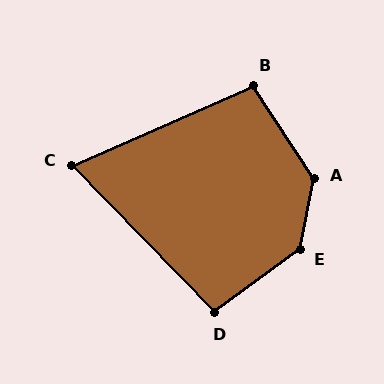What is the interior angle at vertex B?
Approximately 99 degrees (obtuse).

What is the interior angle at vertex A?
Approximately 136 degrees (obtuse).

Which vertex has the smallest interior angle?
C, at approximately 70 degrees.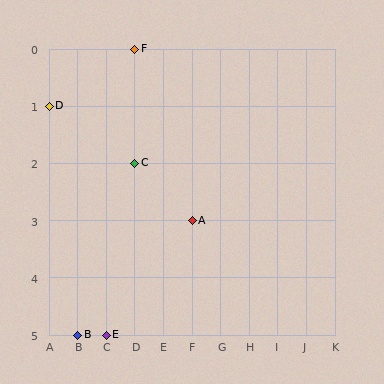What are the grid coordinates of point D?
Point D is at grid coordinates (A, 1).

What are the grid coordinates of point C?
Point C is at grid coordinates (D, 2).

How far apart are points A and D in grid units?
Points A and D are 5 columns and 2 rows apart (about 5.4 grid units diagonally).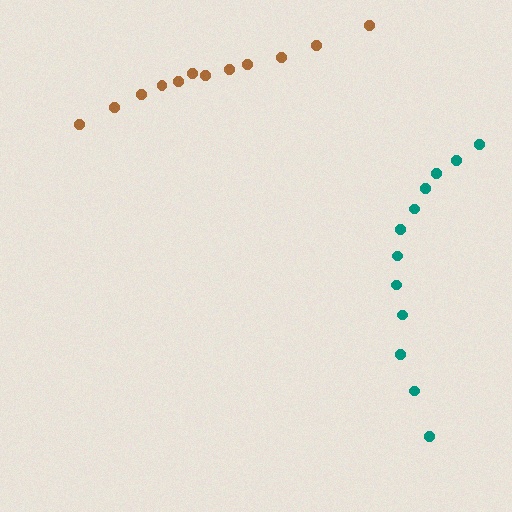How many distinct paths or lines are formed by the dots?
There are 2 distinct paths.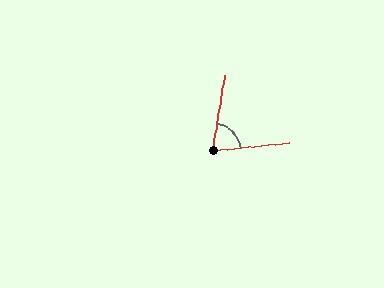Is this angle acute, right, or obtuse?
It is acute.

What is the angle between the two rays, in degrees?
Approximately 75 degrees.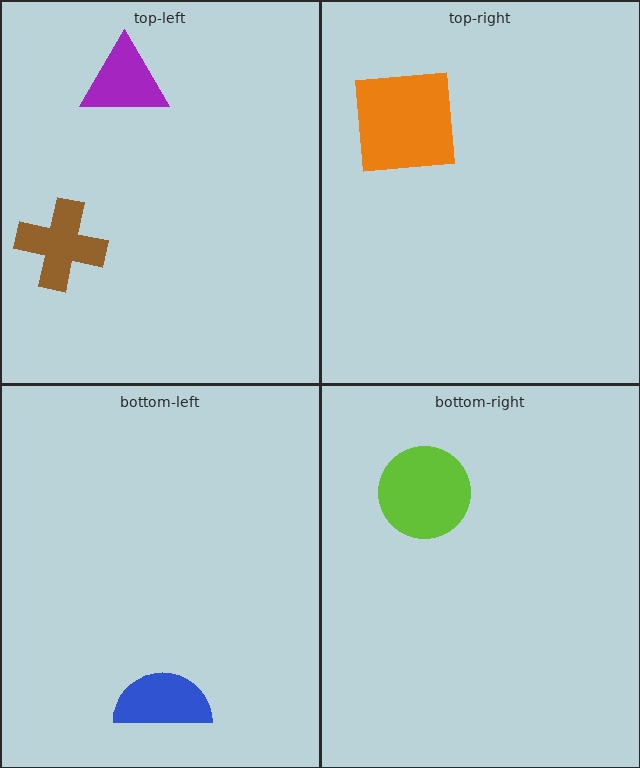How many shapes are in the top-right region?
1.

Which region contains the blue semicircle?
The bottom-left region.